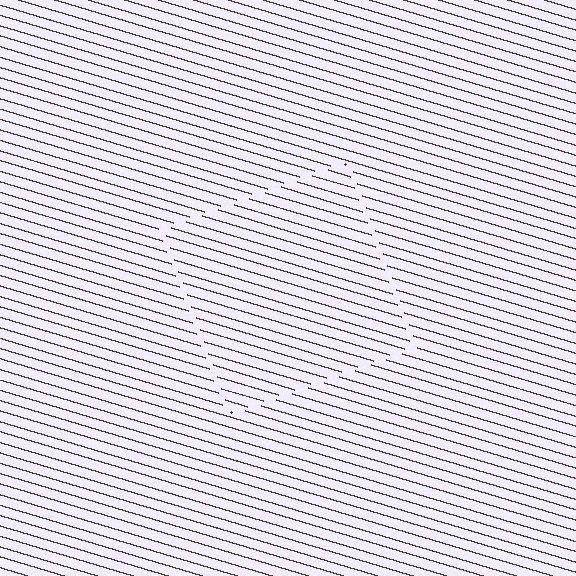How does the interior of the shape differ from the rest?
The interior of the shape contains the same grating, shifted by half a period — the contour is defined by the phase discontinuity where line-ends from the inner and outer gratings abut.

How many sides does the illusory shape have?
4 sides — the line-ends trace a square.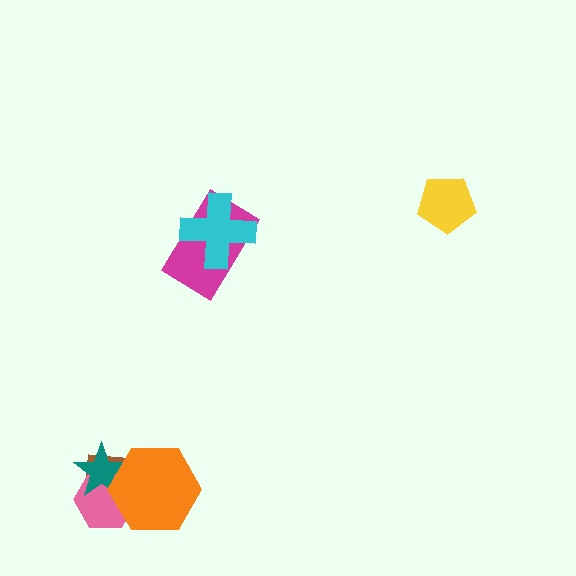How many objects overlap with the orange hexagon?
3 objects overlap with the orange hexagon.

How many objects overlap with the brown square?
3 objects overlap with the brown square.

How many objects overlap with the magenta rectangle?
1 object overlaps with the magenta rectangle.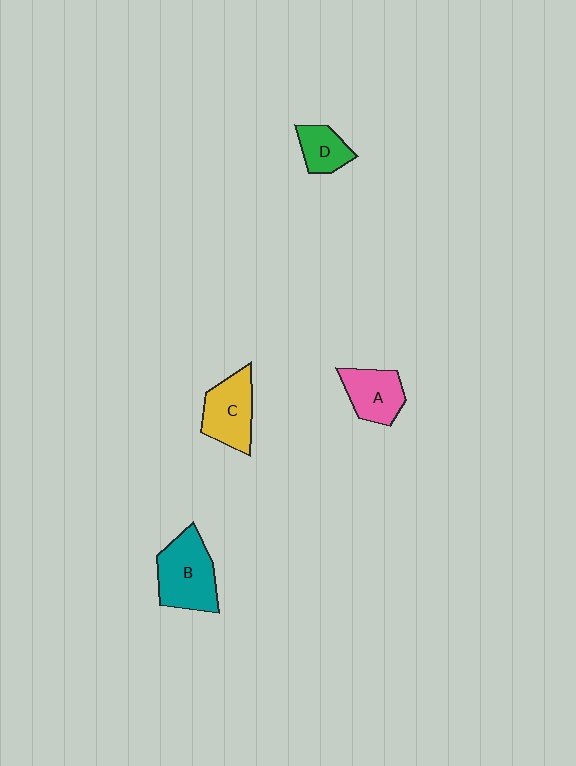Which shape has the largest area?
Shape B (teal).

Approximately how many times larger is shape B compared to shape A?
Approximately 1.4 times.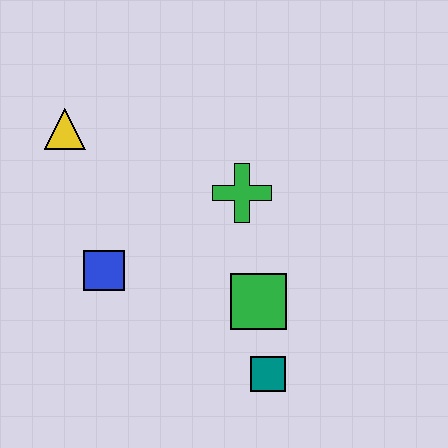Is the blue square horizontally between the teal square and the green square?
No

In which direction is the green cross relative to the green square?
The green cross is above the green square.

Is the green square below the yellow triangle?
Yes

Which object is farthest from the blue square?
The teal square is farthest from the blue square.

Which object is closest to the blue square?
The yellow triangle is closest to the blue square.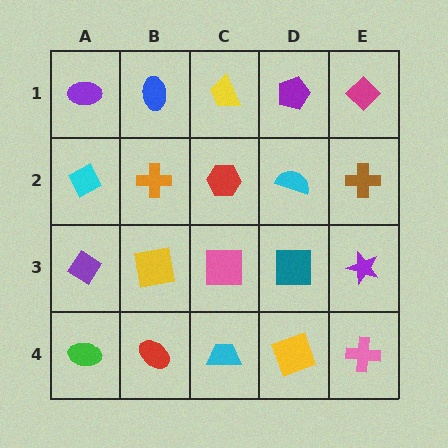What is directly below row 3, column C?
A cyan trapezoid.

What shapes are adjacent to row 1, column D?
A cyan semicircle (row 2, column D), a yellow trapezoid (row 1, column C), a magenta diamond (row 1, column E).